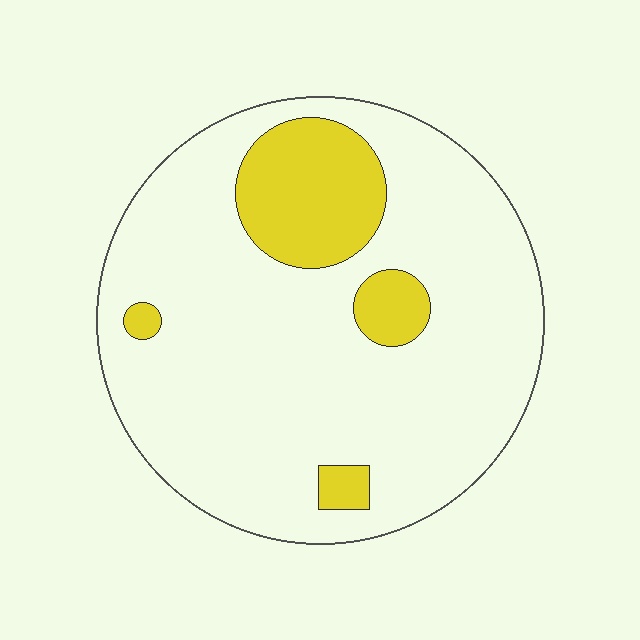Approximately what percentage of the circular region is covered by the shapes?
Approximately 15%.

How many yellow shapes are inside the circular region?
4.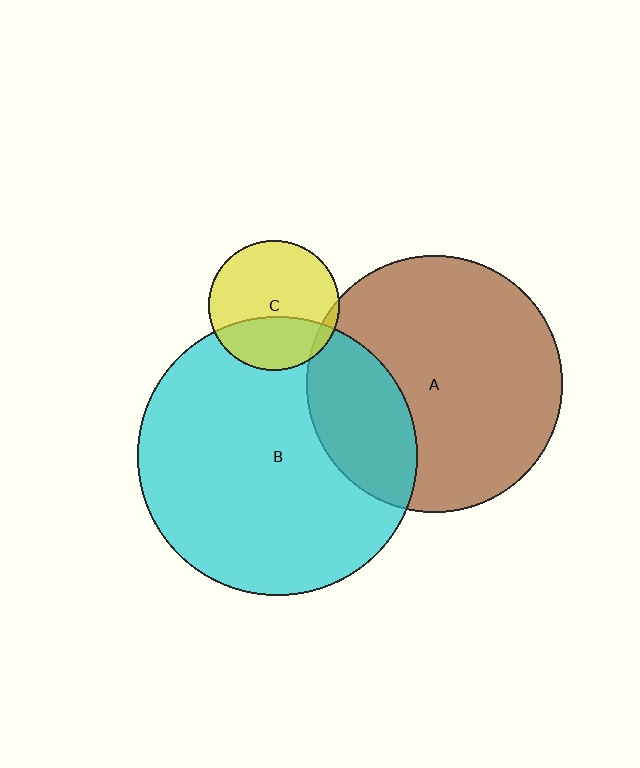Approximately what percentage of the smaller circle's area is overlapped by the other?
Approximately 35%.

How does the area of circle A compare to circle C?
Approximately 3.9 times.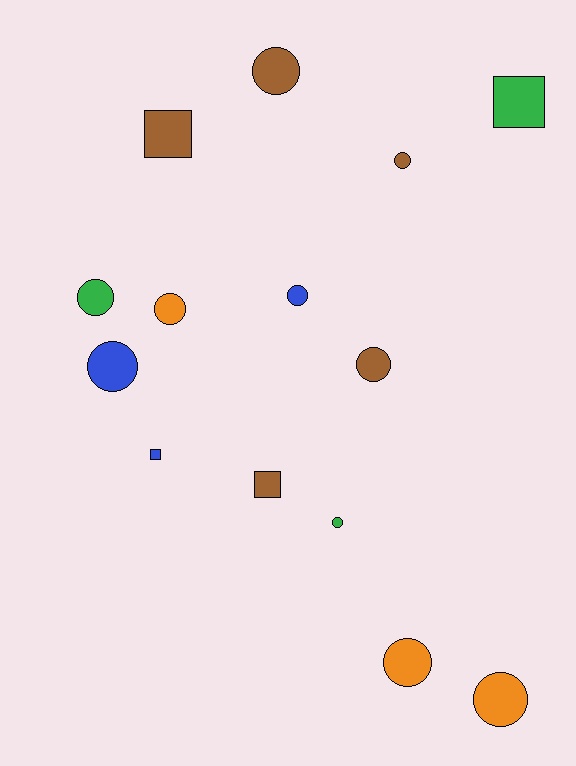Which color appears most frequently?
Brown, with 5 objects.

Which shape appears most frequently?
Circle, with 10 objects.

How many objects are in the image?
There are 14 objects.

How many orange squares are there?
There are no orange squares.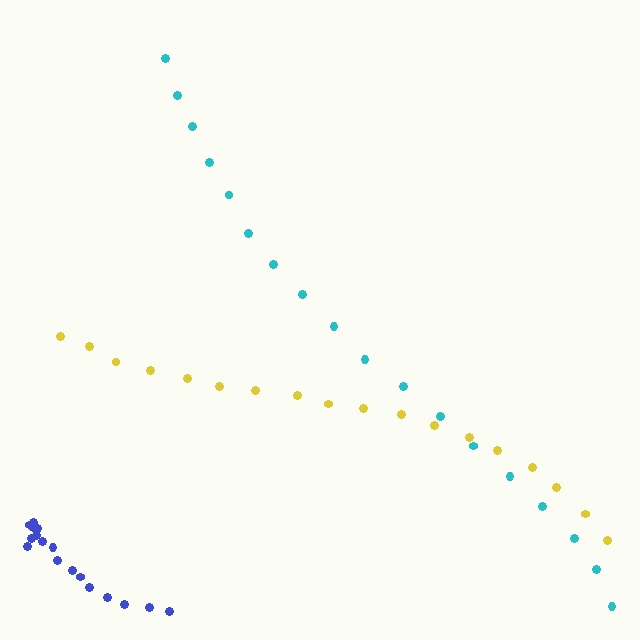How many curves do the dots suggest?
There are 3 distinct paths.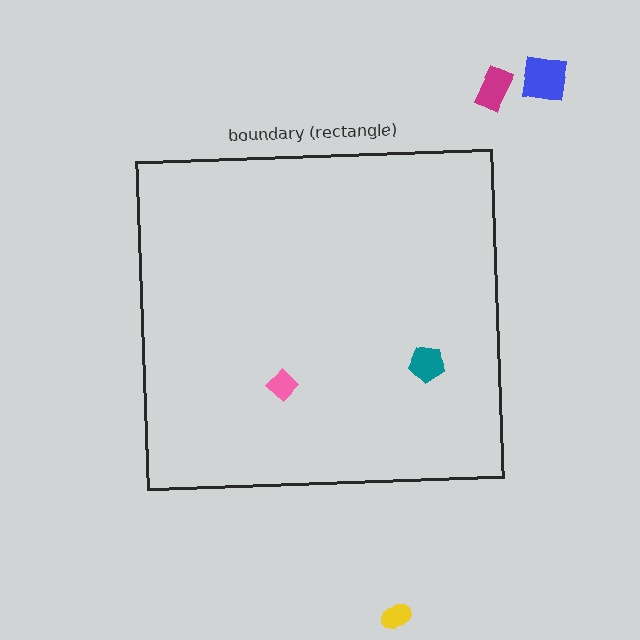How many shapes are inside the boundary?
2 inside, 3 outside.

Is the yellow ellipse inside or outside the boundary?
Outside.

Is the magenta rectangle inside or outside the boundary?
Outside.